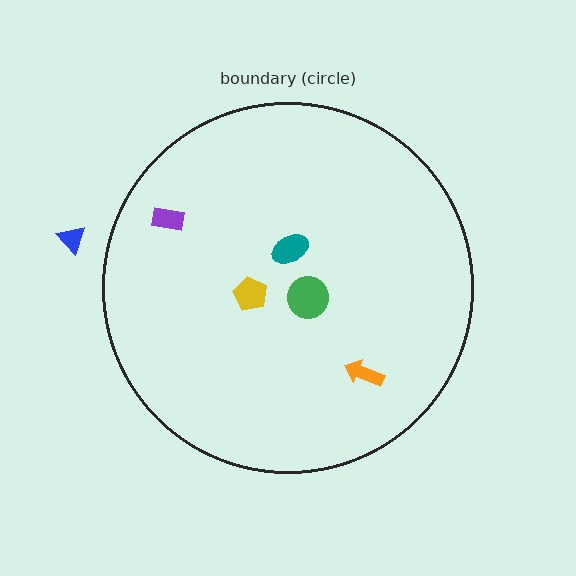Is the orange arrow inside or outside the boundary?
Inside.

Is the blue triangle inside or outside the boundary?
Outside.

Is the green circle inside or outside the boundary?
Inside.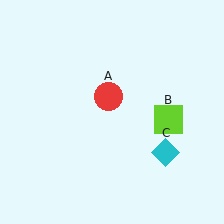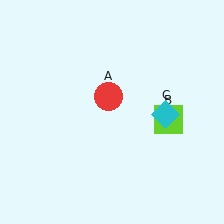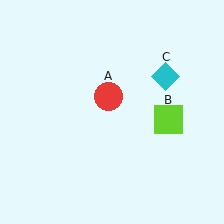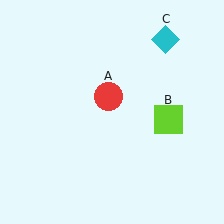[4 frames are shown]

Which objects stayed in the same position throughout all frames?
Red circle (object A) and lime square (object B) remained stationary.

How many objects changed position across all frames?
1 object changed position: cyan diamond (object C).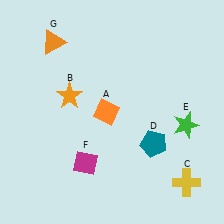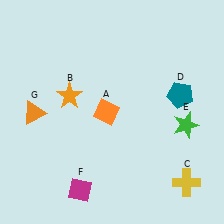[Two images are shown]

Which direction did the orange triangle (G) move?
The orange triangle (G) moved down.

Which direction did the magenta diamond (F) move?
The magenta diamond (F) moved down.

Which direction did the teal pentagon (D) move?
The teal pentagon (D) moved up.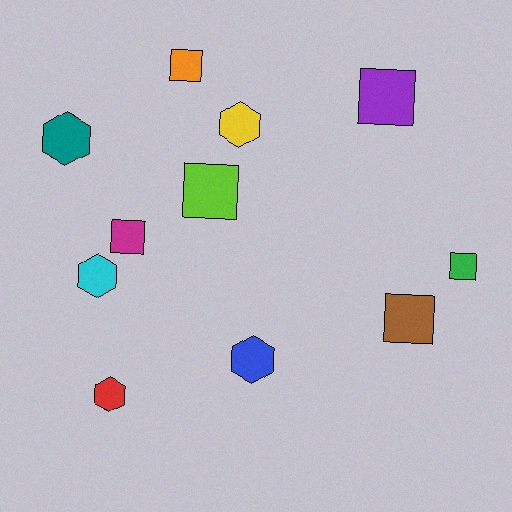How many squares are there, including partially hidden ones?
There are 6 squares.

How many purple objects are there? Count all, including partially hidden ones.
There is 1 purple object.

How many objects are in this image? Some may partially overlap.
There are 11 objects.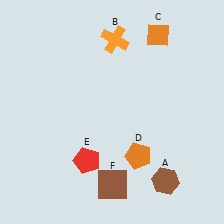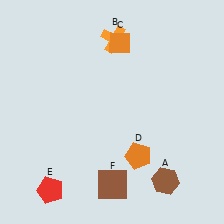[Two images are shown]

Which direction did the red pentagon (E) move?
The red pentagon (E) moved left.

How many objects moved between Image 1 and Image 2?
2 objects moved between the two images.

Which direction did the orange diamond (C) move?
The orange diamond (C) moved left.